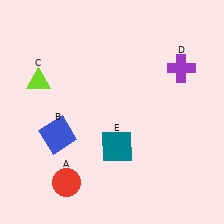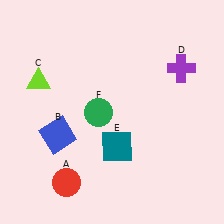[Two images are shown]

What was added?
A green circle (F) was added in Image 2.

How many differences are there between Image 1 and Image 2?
There is 1 difference between the two images.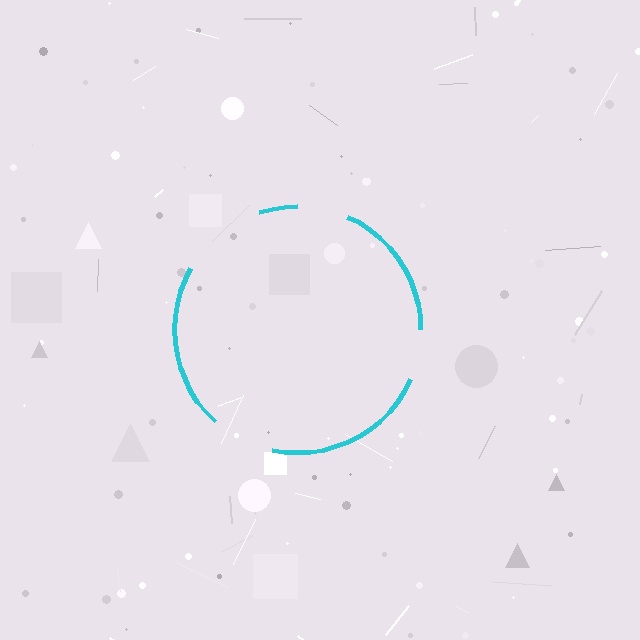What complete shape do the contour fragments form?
The contour fragments form a circle.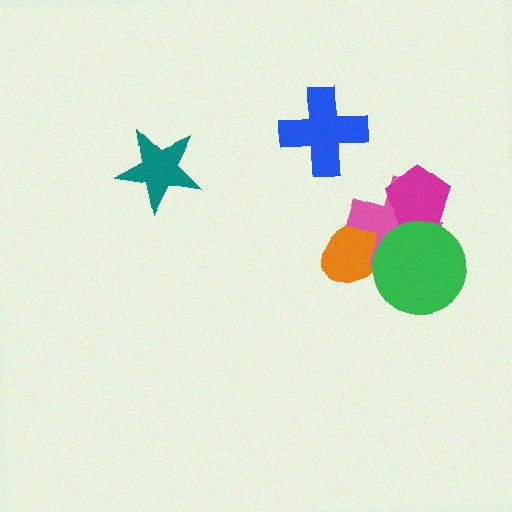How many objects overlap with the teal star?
0 objects overlap with the teal star.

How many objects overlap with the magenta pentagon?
2 objects overlap with the magenta pentagon.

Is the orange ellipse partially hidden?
Yes, it is partially covered by another shape.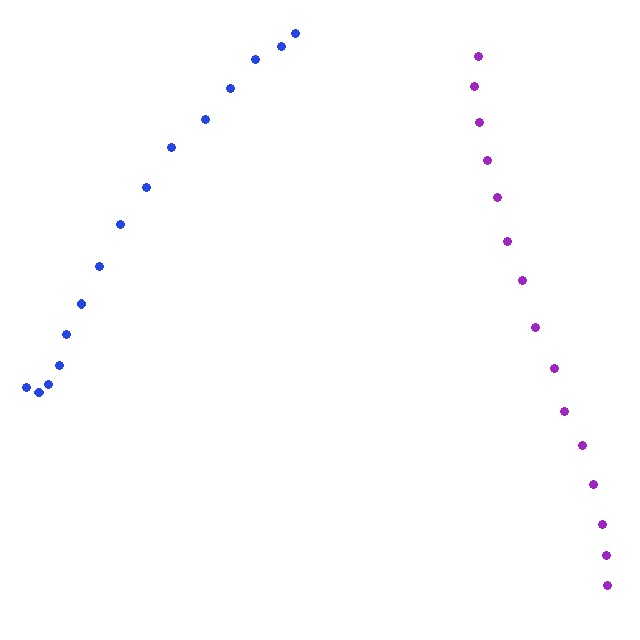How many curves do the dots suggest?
There are 2 distinct paths.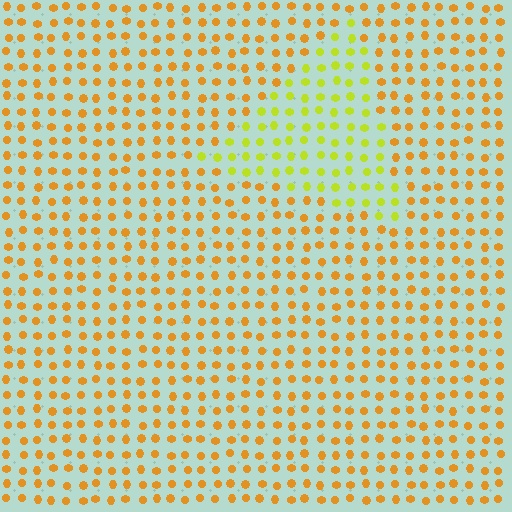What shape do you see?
I see a triangle.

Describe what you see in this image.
The image is filled with small orange elements in a uniform arrangement. A triangle-shaped region is visible where the elements are tinted to a slightly different hue, forming a subtle color boundary.